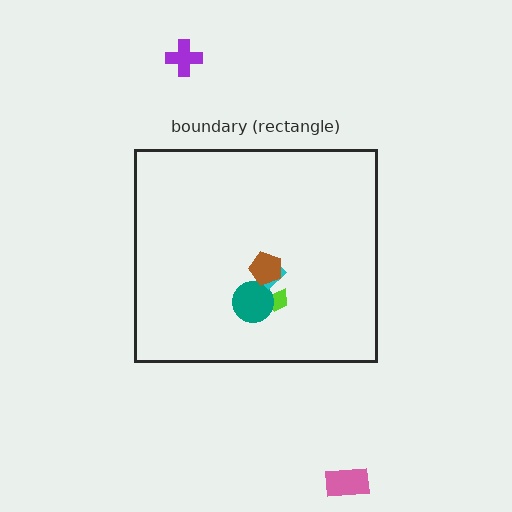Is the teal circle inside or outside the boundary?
Inside.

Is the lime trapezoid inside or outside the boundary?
Inside.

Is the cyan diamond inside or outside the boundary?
Inside.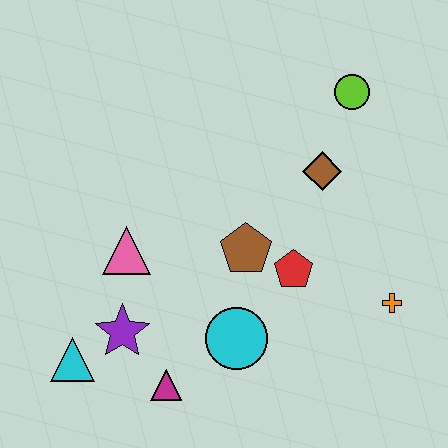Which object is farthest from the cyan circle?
The lime circle is farthest from the cyan circle.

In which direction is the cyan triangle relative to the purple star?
The cyan triangle is to the left of the purple star.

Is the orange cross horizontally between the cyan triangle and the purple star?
No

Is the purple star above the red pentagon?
No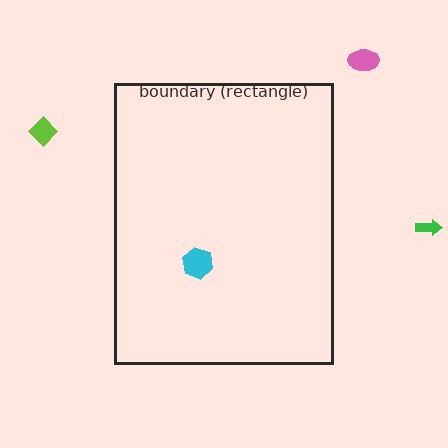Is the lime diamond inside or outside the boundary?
Outside.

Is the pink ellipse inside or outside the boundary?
Outside.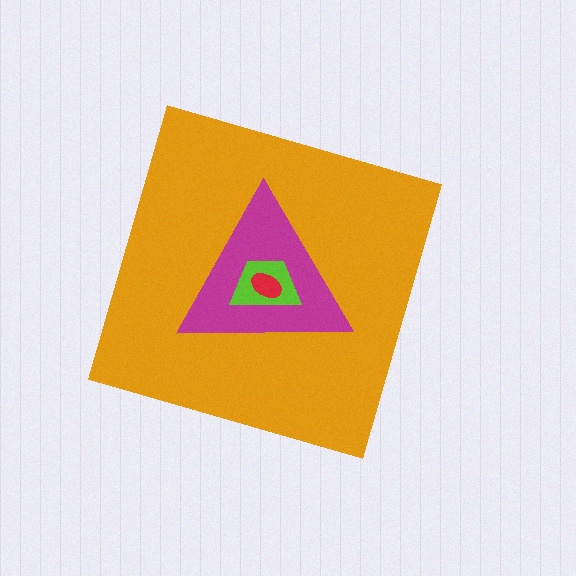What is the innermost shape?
The red ellipse.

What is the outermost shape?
The orange diamond.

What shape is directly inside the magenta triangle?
The lime trapezoid.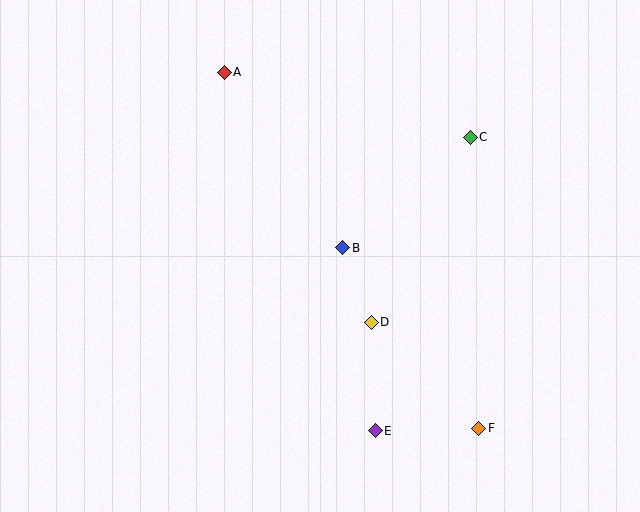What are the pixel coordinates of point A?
Point A is at (224, 72).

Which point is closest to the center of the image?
Point B at (343, 248) is closest to the center.